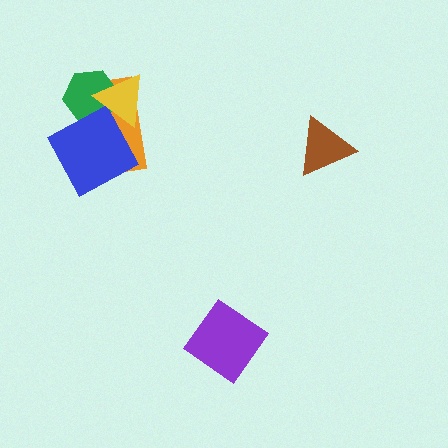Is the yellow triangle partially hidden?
No, no other shape covers it.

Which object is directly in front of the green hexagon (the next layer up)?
The blue square is directly in front of the green hexagon.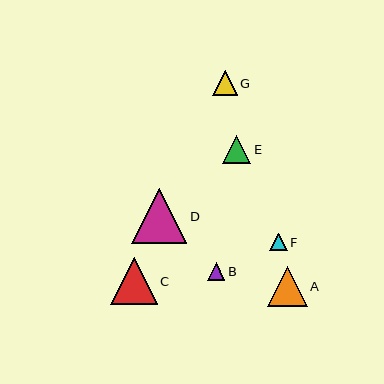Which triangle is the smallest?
Triangle F is the smallest with a size of approximately 17 pixels.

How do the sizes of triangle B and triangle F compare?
Triangle B and triangle F are approximately the same size.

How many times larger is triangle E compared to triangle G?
Triangle E is approximately 1.1 times the size of triangle G.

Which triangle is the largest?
Triangle D is the largest with a size of approximately 55 pixels.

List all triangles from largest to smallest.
From largest to smallest: D, C, A, E, G, B, F.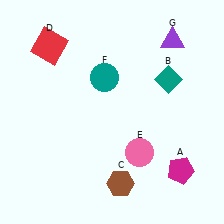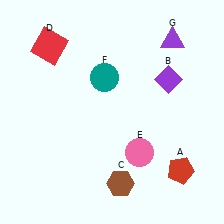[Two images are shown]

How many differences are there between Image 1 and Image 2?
There are 2 differences between the two images.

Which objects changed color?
A changed from magenta to red. B changed from teal to purple.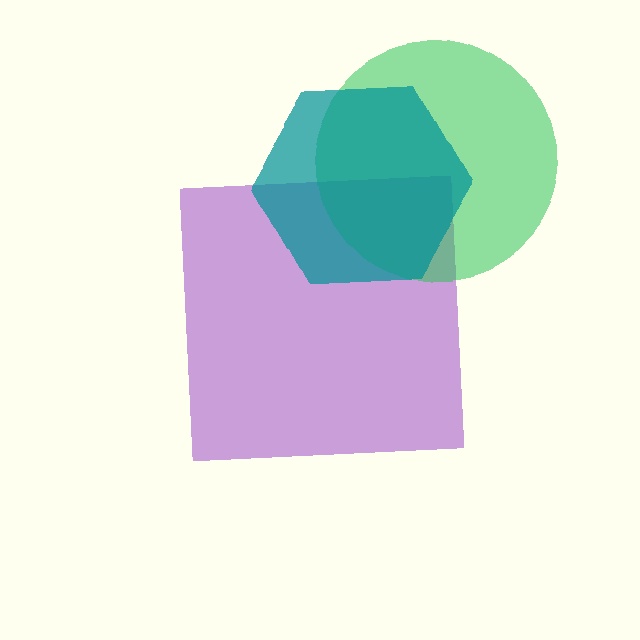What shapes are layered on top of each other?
The layered shapes are: a purple square, a green circle, a teal hexagon.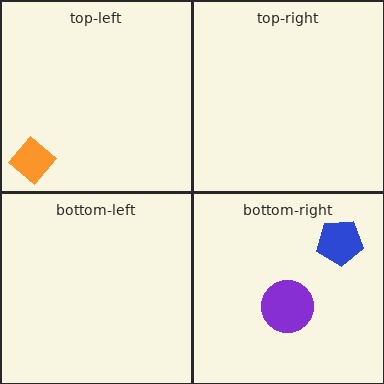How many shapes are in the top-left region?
1.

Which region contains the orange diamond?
The top-left region.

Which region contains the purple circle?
The bottom-right region.